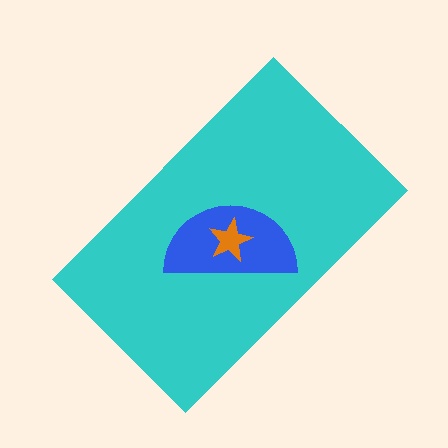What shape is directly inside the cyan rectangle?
The blue semicircle.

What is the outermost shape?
The cyan rectangle.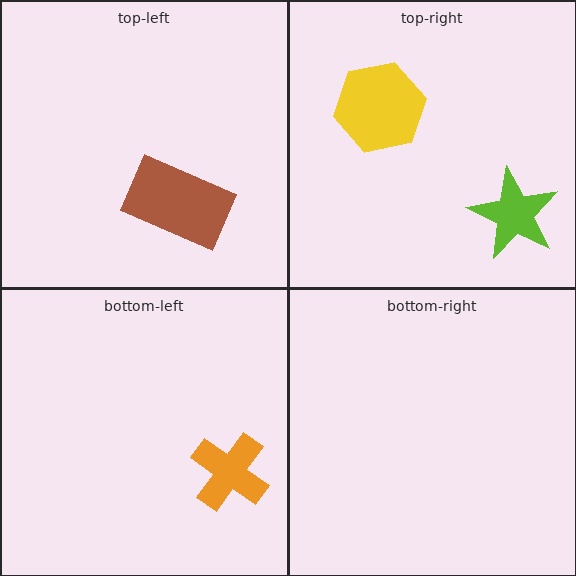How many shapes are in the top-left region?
1.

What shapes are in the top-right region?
The yellow hexagon, the lime star.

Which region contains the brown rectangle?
The top-left region.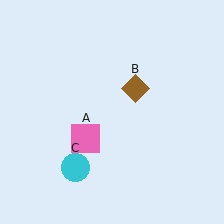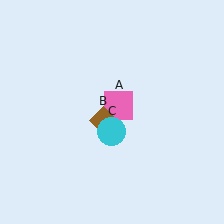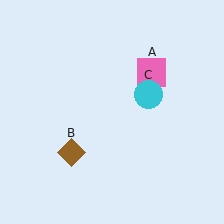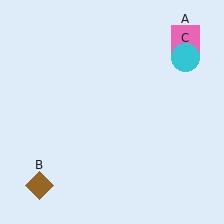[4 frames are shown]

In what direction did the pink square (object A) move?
The pink square (object A) moved up and to the right.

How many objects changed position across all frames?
3 objects changed position: pink square (object A), brown diamond (object B), cyan circle (object C).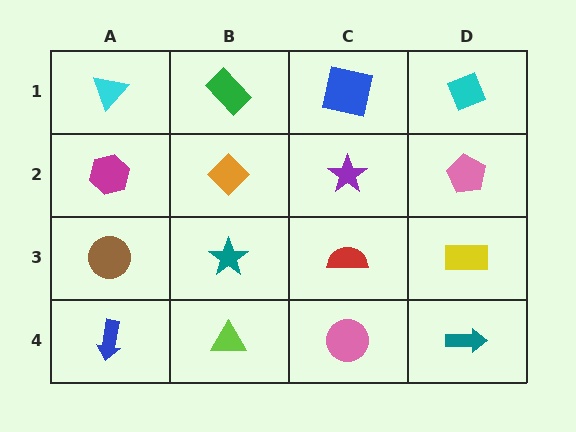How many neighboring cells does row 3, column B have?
4.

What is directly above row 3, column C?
A purple star.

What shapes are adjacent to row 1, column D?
A pink pentagon (row 2, column D), a blue square (row 1, column C).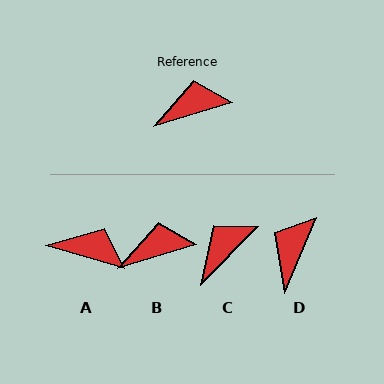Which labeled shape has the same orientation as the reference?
B.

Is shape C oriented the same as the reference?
No, it is off by about 28 degrees.